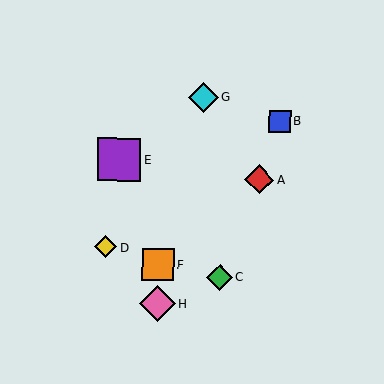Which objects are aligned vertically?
Objects F, H are aligned vertically.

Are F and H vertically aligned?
Yes, both are at x≈158.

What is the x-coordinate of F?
Object F is at x≈158.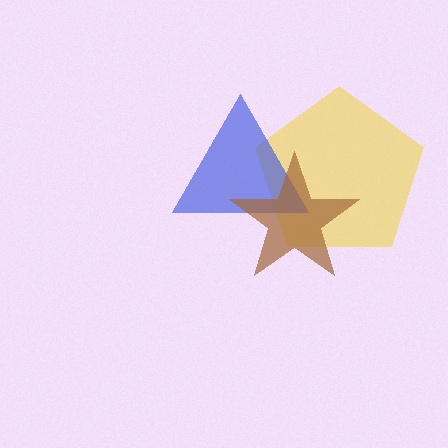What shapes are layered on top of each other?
The layered shapes are: a yellow pentagon, a blue triangle, a brown star.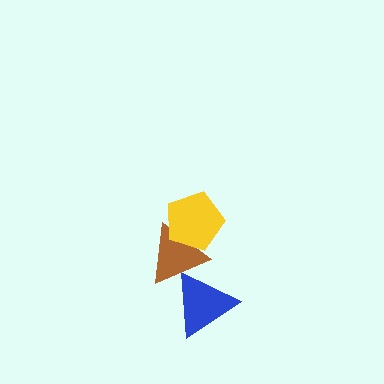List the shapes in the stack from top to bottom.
From top to bottom: the yellow pentagon, the brown triangle, the blue triangle.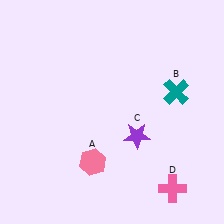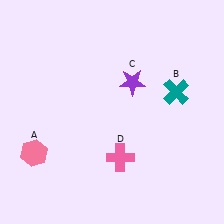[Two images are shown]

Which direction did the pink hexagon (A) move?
The pink hexagon (A) moved left.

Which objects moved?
The objects that moved are: the pink hexagon (A), the purple star (C), the pink cross (D).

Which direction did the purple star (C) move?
The purple star (C) moved up.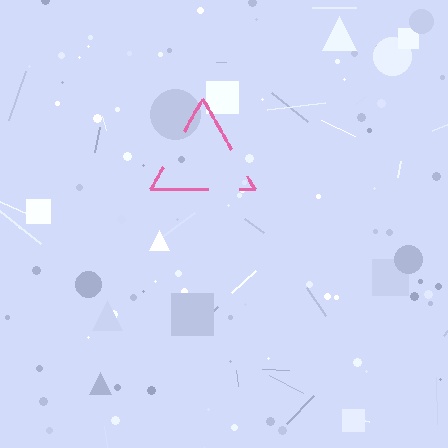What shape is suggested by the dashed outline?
The dashed outline suggests a triangle.